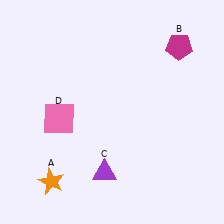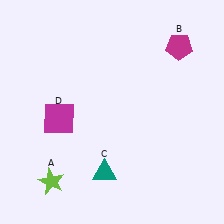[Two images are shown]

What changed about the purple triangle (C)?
In Image 1, C is purple. In Image 2, it changed to teal.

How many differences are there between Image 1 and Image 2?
There are 3 differences between the two images.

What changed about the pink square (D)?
In Image 1, D is pink. In Image 2, it changed to magenta.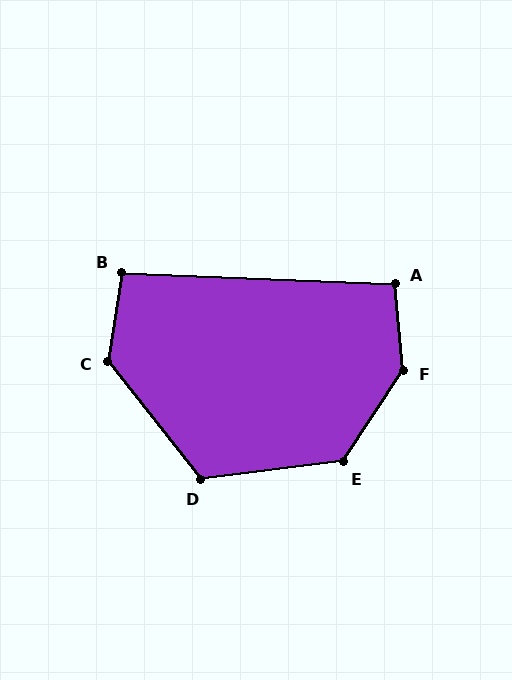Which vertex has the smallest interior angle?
B, at approximately 97 degrees.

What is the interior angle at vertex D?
Approximately 121 degrees (obtuse).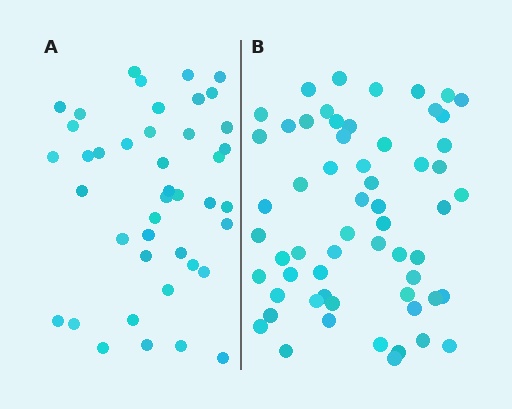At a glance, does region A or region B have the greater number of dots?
Region B (the right region) has more dots.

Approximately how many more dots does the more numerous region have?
Region B has approximately 15 more dots than region A.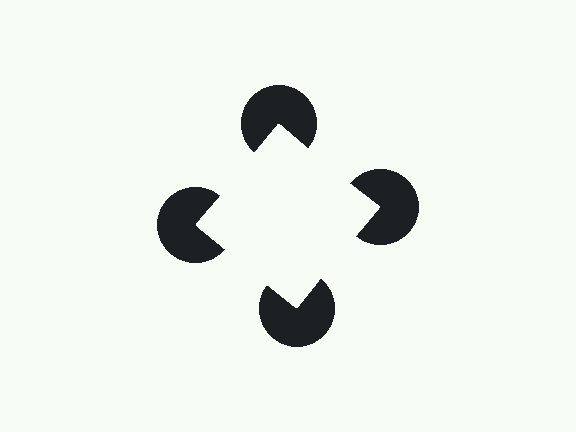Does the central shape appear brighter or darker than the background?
It typically appears slightly brighter than the background, even though no actual brightness change is drawn.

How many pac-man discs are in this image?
There are 4 — one at each vertex of the illusory square.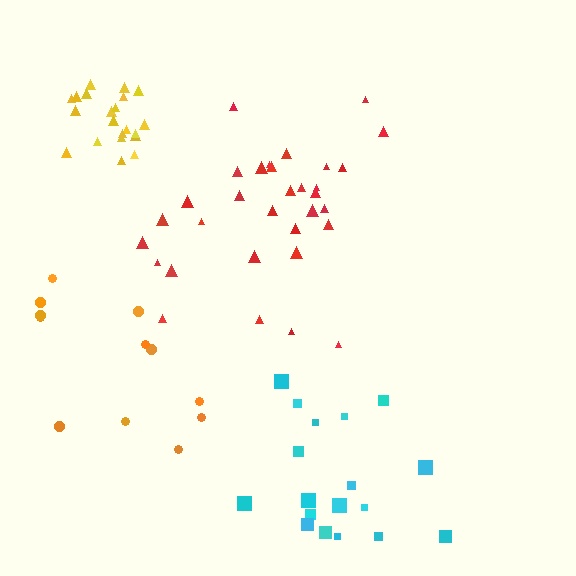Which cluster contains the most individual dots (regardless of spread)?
Red (32).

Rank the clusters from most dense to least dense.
yellow, red, cyan, orange.